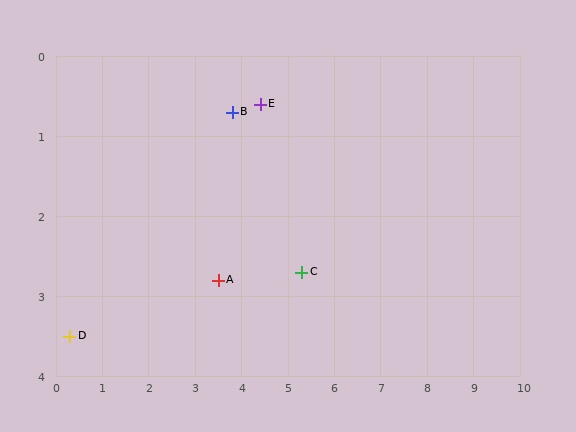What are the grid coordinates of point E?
Point E is at approximately (4.4, 0.6).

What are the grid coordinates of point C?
Point C is at approximately (5.3, 2.7).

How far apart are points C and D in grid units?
Points C and D are about 5.1 grid units apart.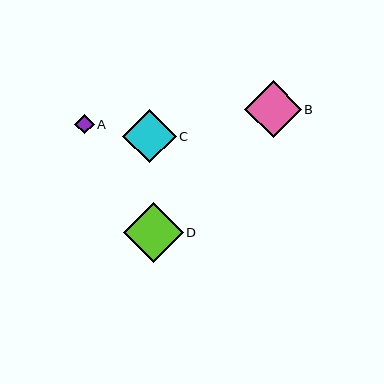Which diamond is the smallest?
Diamond A is the smallest with a size of approximately 19 pixels.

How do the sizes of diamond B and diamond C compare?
Diamond B and diamond C are approximately the same size.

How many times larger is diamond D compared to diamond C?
Diamond D is approximately 1.1 times the size of diamond C.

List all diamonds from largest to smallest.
From largest to smallest: D, B, C, A.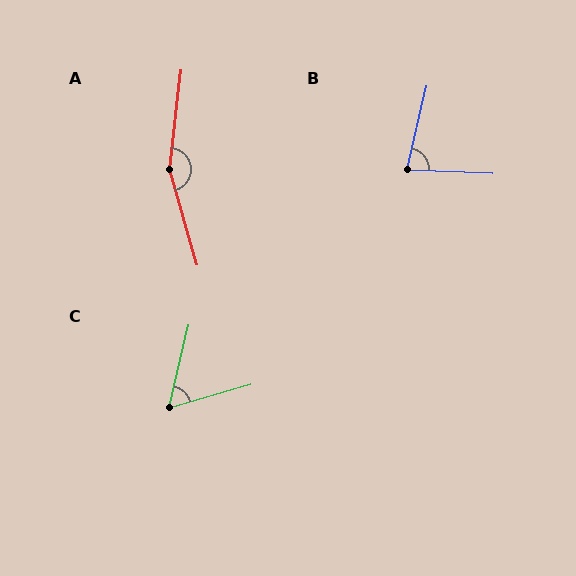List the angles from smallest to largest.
C (61°), B (79°), A (158°).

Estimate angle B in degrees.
Approximately 79 degrees.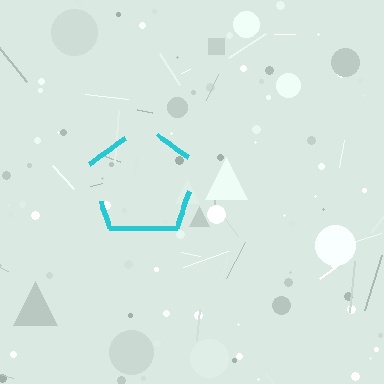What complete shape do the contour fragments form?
The contour fragments form a pentagon.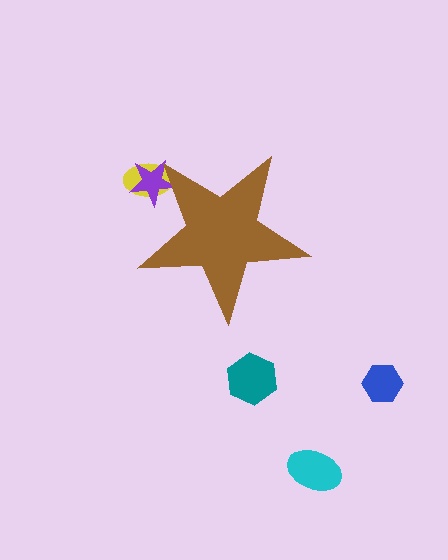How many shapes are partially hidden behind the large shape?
2 shapes are partially hidden.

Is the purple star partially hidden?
Yes, the purple star is partially hidden behind the brown star.